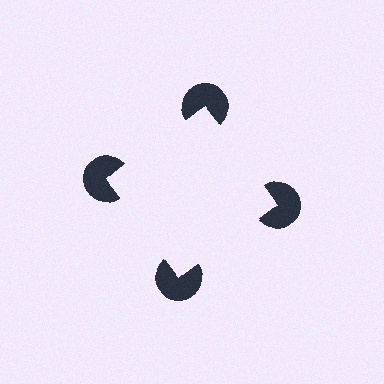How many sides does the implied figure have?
4 sides.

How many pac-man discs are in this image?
There are 4 — one at each vertex of the illusory square.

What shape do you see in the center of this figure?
An illusory square — its edges are inferred from the aligned wedge cuts in the pac-man discs, not physically drawn.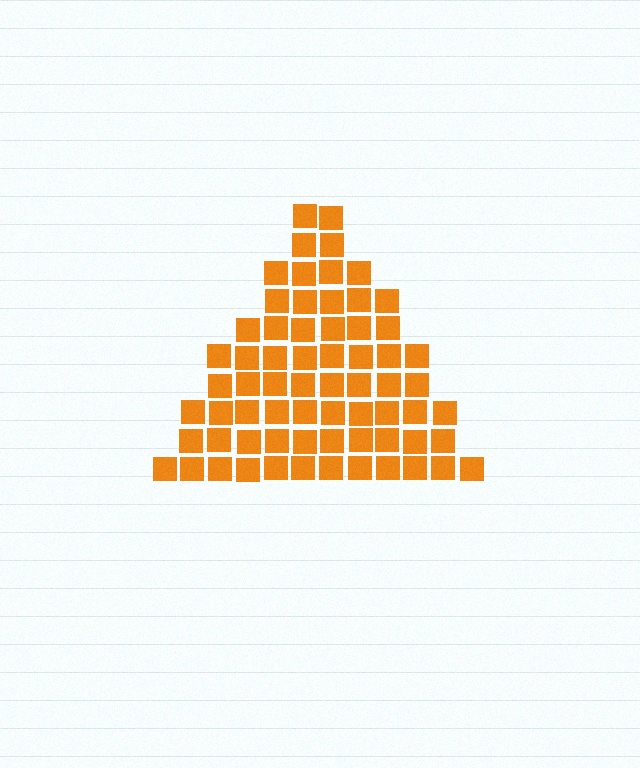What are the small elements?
The small elements are squares.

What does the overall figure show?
The overall figure shows a triangle.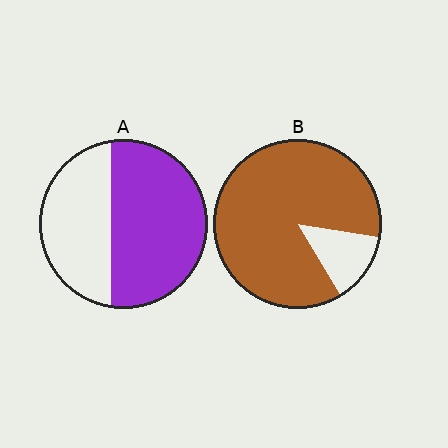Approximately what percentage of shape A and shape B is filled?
A is approximately 60% and B is approximately 85%.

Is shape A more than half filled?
Yes.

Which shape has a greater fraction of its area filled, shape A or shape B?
Shape B.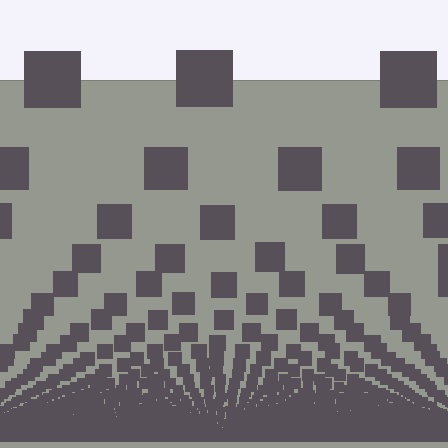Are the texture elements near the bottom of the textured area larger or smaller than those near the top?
Smaller. The gradient is inverted — elements near the bottom are smaller and denser.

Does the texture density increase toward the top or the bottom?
Density increases toward the bottom.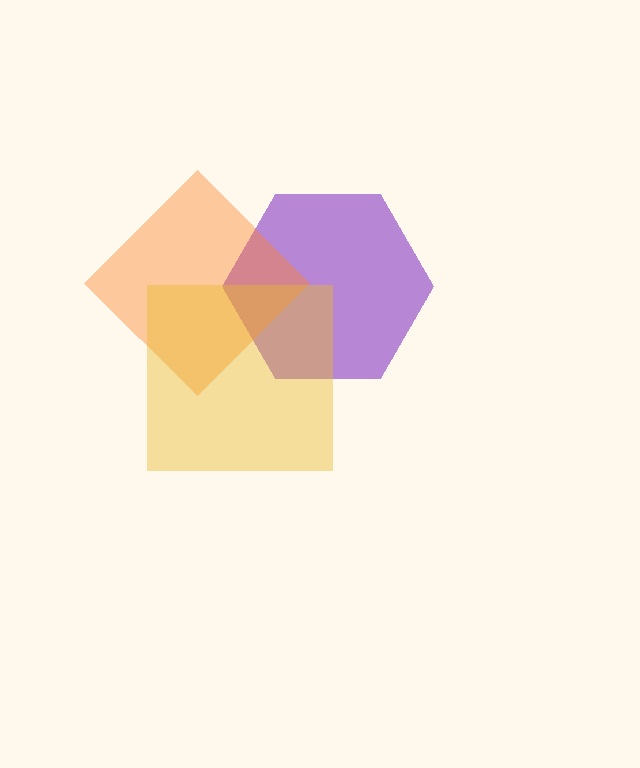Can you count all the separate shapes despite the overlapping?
Yes, there are 3 separate shapes.